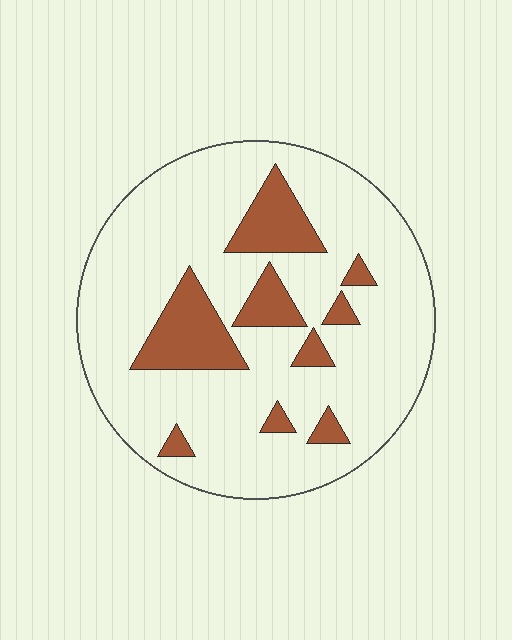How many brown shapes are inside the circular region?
9.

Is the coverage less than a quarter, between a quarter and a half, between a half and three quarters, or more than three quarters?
Less than a quarter.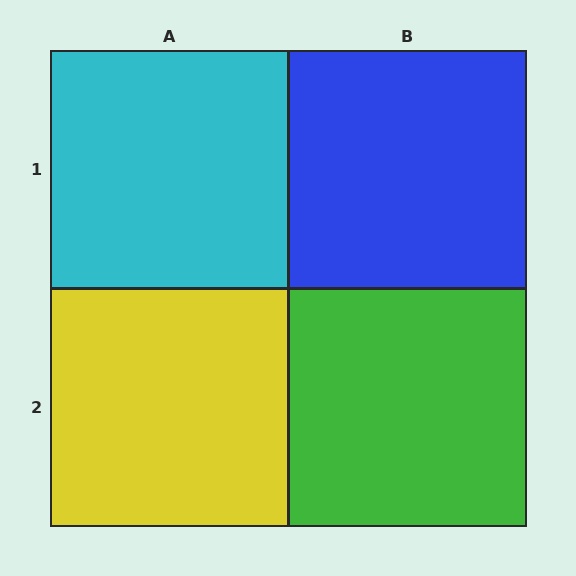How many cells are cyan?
1 cell is cyan.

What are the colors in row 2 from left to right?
Yellow, green.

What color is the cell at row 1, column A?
Cyan.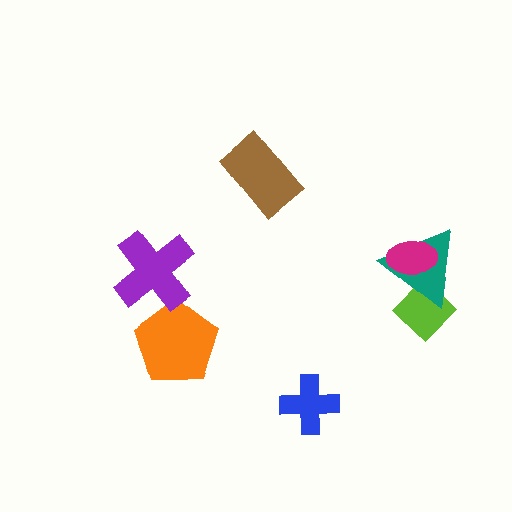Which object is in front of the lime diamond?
The teal triangle is in front of the lime diamond.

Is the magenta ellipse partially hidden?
No, no other shape covers it.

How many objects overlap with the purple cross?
1 object overlaps with the purple cross.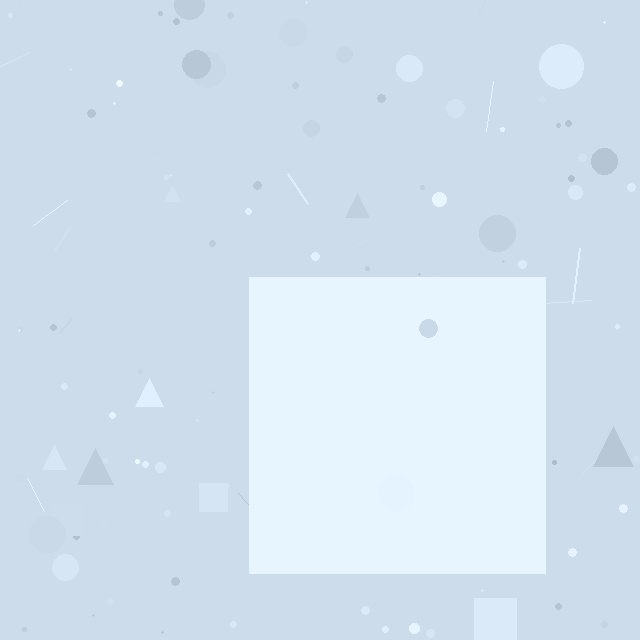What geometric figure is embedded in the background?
A square is embedded in the background.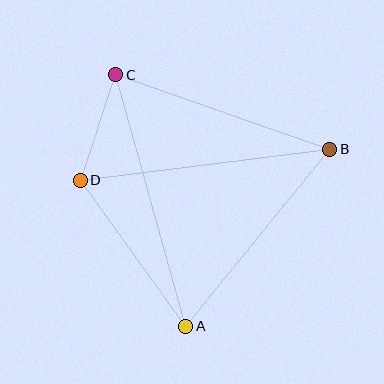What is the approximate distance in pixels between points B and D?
The distance between B and D is approximately 251 pixels.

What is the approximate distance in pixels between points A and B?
The distance between A and B is approximately 228 pixels.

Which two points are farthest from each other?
Points A and C are farthest from each other.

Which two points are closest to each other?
Points C and D are closest to each other.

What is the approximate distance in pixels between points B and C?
The distance between B and C is approximately 227 pixels.